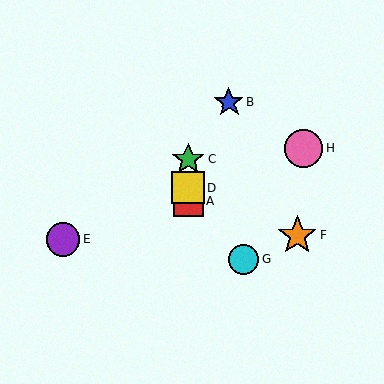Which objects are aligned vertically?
Objects A, C, D are aligned vertically.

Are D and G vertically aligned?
No, D is at x≈188 and G is at x≈244.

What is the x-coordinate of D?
Object D is at x≈188.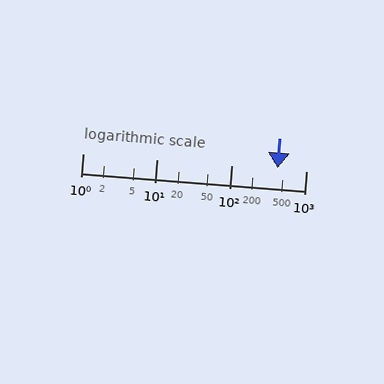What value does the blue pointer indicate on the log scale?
The pointer indicates approximately 420.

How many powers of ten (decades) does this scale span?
The scale spans 3 decades, from 1 to 1000.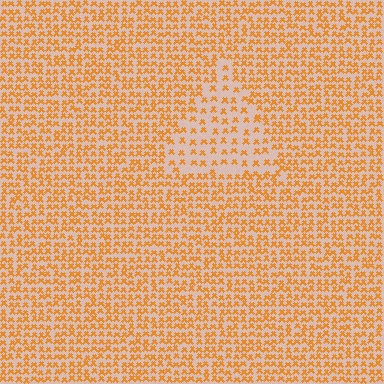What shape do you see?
I see a triangle.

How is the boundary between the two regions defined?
The boundary is defined by a change in element density (approximately 1.9x ratio). All elements are the same color, size, and shape.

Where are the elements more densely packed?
The elements are more densely packed outside the triangle boundary.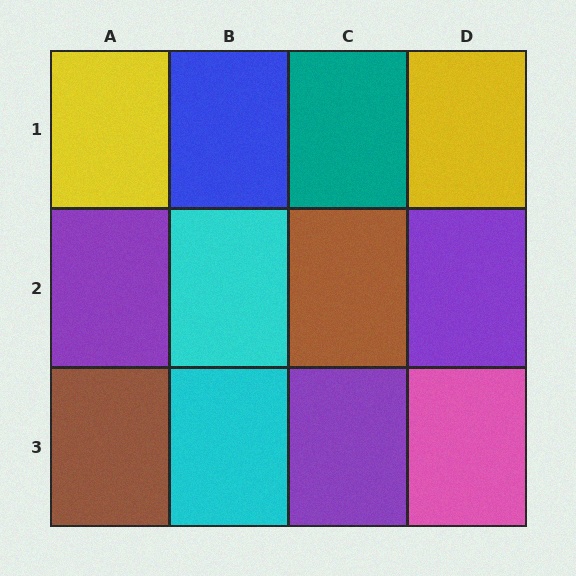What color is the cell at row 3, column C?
Purple.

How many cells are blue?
1 cell is blue.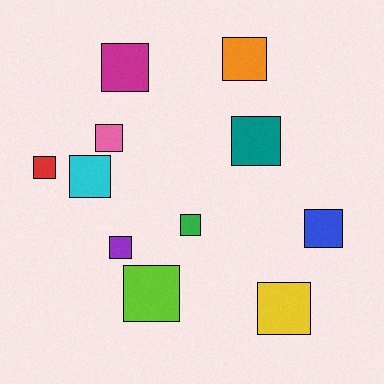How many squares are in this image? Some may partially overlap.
There are 11 squares.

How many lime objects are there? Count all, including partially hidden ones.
There is 1 lime object.